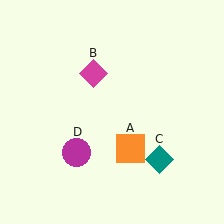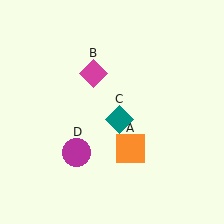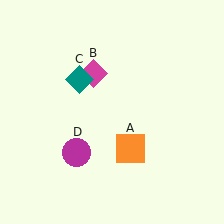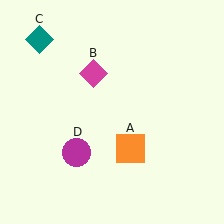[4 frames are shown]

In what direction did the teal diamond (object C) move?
The teal diamond (object C) moved up and to the left.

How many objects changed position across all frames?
1 object changed position: teal diamond (object C).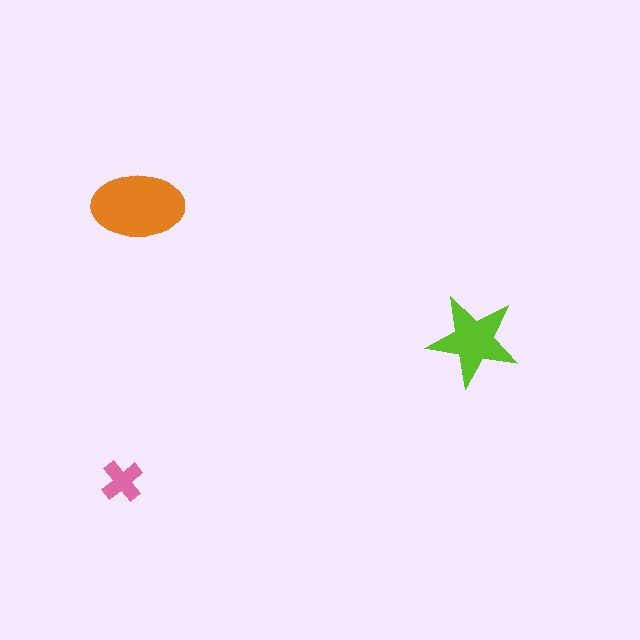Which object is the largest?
The orange ellipse.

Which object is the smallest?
The pink cross.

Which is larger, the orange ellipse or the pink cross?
The orange ellipse.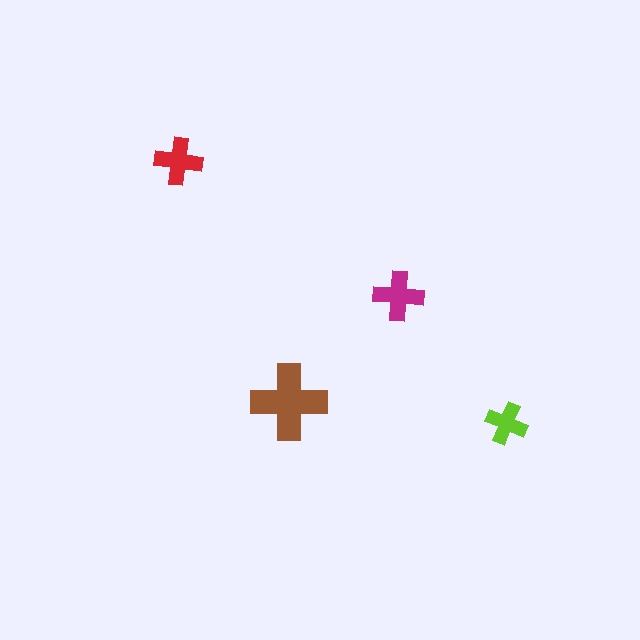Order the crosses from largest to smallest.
the brown one, the magenta one, the red one, the lime one.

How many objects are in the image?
There are 4 objects in the image.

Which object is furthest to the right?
The lime cross is rightmost.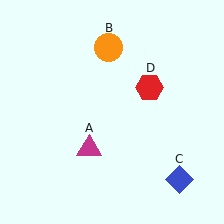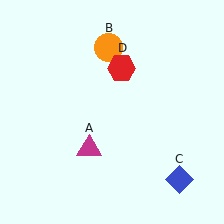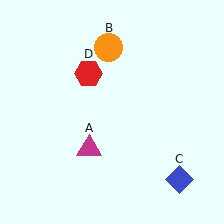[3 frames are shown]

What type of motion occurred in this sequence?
The red hexagon (object D) rotated counterclockwise around the center of the scene.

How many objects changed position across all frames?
1 object changed position: red hexagon (object D).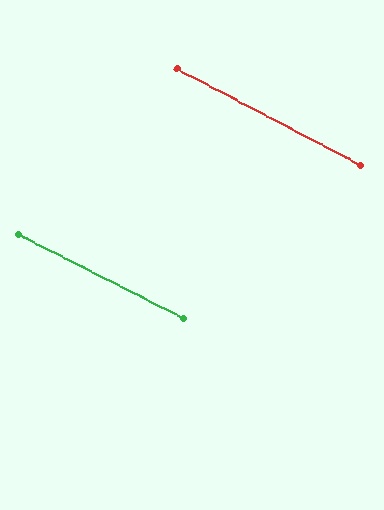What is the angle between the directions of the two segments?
Approximately 1 degree.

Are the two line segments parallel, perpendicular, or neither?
Parallel — their directions differ by only 1.0°.